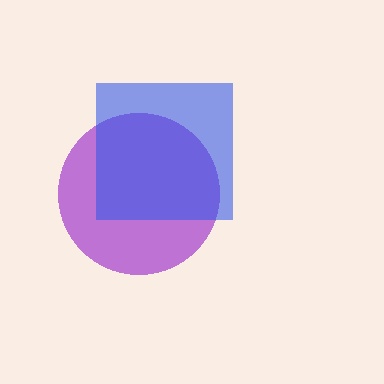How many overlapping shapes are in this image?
There are 2 overlapping shapes in the image.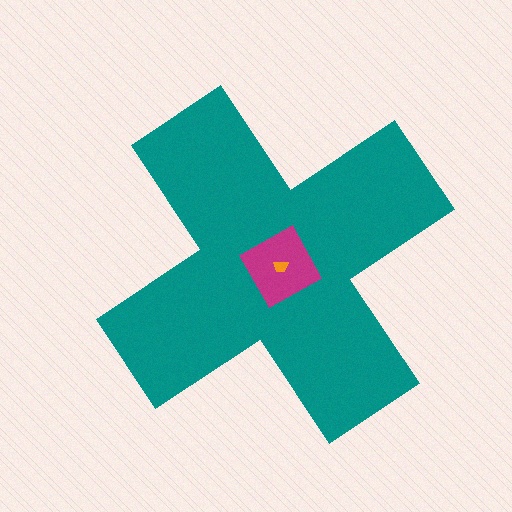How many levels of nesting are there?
3.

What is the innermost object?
The orange trapezoid.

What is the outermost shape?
The teal cross.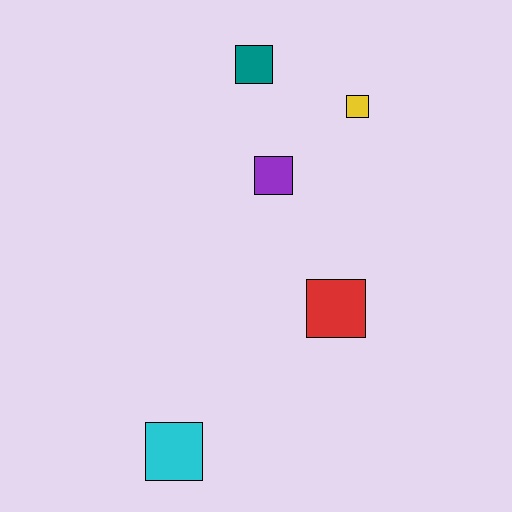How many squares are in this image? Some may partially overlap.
There are 5 squares.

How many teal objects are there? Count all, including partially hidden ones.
There is 1 teal object.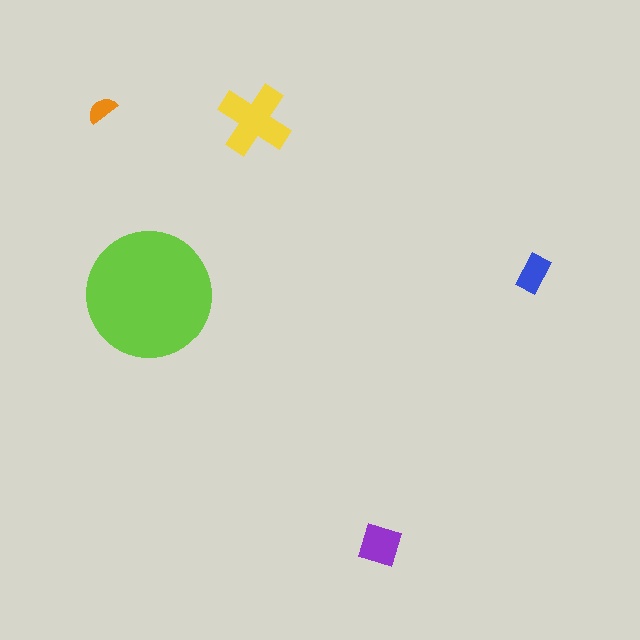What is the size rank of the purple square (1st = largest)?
3rd.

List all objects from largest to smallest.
The lime circle, the yellow cross, the purple square, the blue rectangle, the orange semicircle.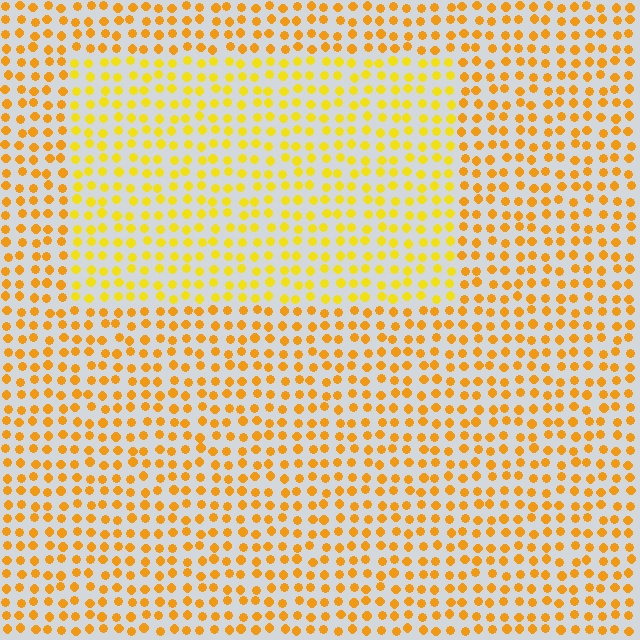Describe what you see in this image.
The image is filled with small orange elements in a uniform arrangement. A rectangle-shaped region is visible where the elements are tinted to a slightly different hue, forming a subtle color boundary.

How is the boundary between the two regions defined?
The boundary is defined purely by a slight shift in hue (about 19 degrees). Spacing, size, and orientation are identical on both sides.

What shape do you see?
I see a rectangle.